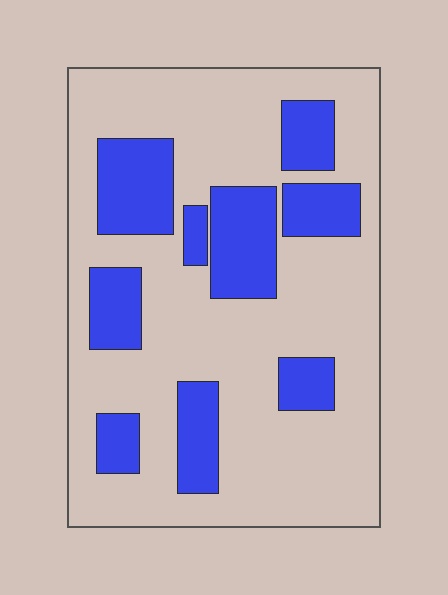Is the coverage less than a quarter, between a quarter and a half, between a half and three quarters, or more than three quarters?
Between a quarter and a half.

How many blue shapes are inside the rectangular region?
9.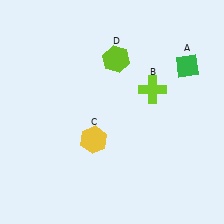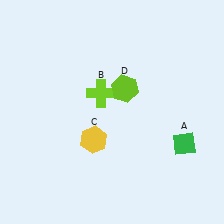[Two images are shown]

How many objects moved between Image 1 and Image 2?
3 objects moved between the two images.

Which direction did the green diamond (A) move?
The green diamond (A) moved down.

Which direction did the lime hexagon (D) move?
The lime hexagon (D) moved down.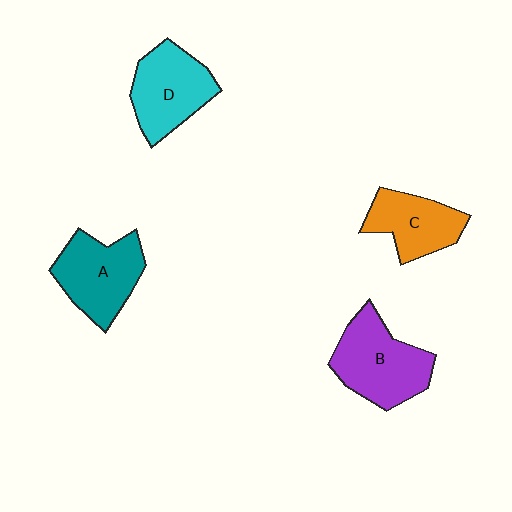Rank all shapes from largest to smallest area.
From largest to smallest: B (purple), A (teal), D (cyan), C (orange).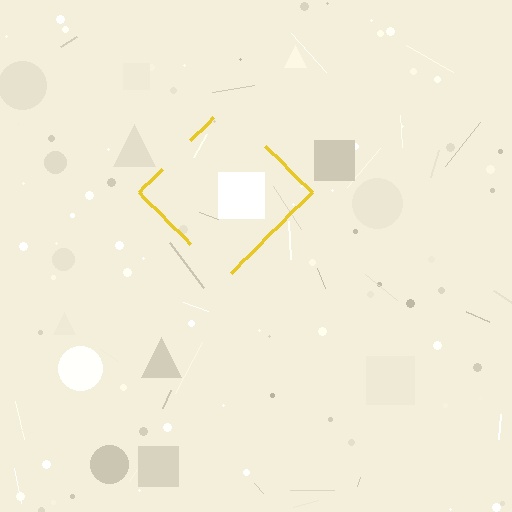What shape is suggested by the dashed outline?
The dashed outline suggests a diamond.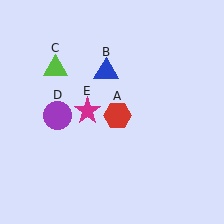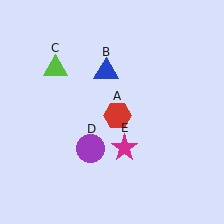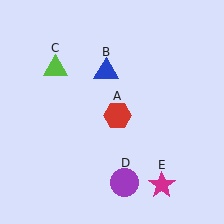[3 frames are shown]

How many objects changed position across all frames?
2 objects changed position: purple circle (object D), magenta star (object E).